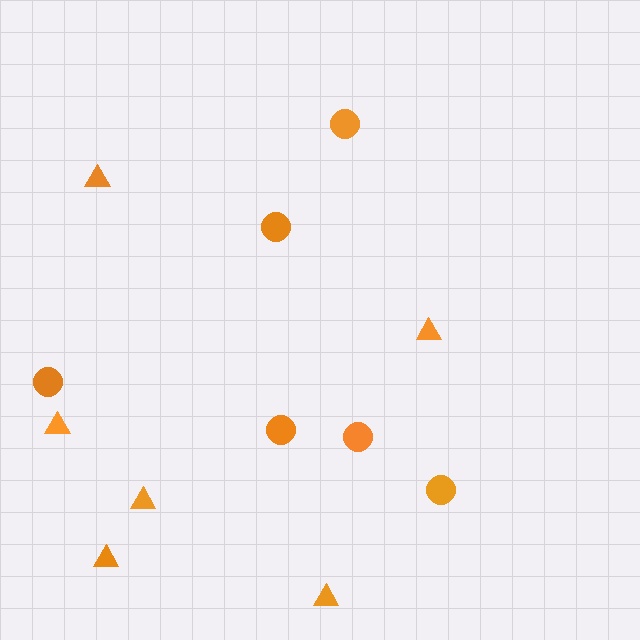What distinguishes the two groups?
There are 2 groups: one group of triangles (6) and one group of circles (6).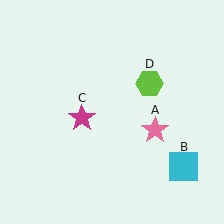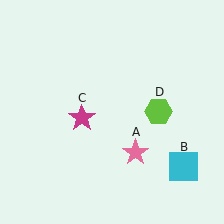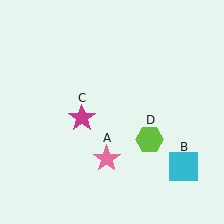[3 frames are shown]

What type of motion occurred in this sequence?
The pink star (object A), lime hexagon (object D) rotated clockwise around the center of the scene.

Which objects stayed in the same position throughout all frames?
Cyan square (object B) and magenta star (object C) remained stationary.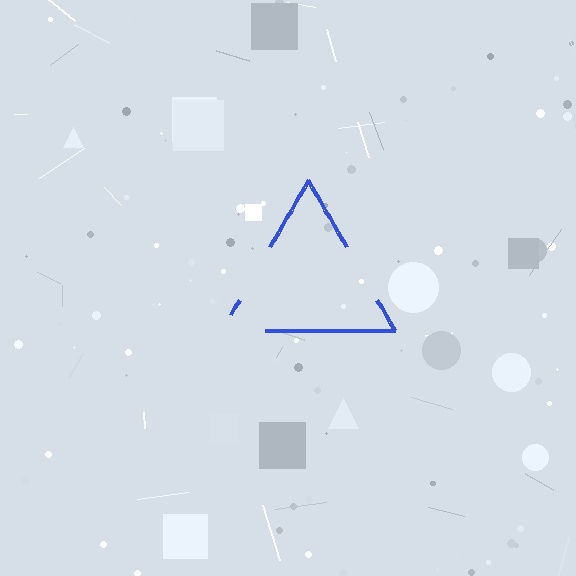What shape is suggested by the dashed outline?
The dashed outline suggests a triangle.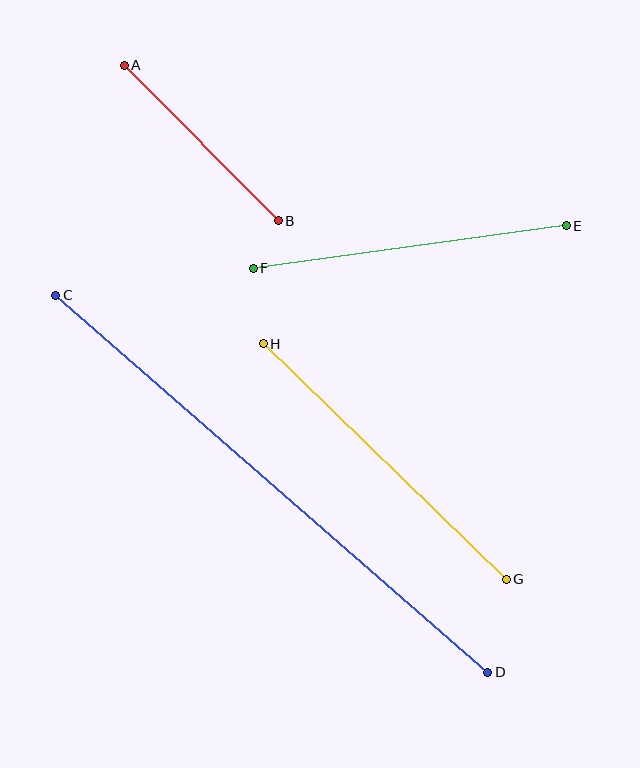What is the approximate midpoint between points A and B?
The midpoint is at approximately (201, 143) pixels.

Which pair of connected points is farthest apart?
Points C and D are farthest apart.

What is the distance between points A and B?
The distance is approximately 219 pixels.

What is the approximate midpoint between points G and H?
The midpoint is at approximately (385, 462) pixels.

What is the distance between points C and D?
The distance is approximately 573 pixels.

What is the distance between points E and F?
The distance is approximately 316 pixels.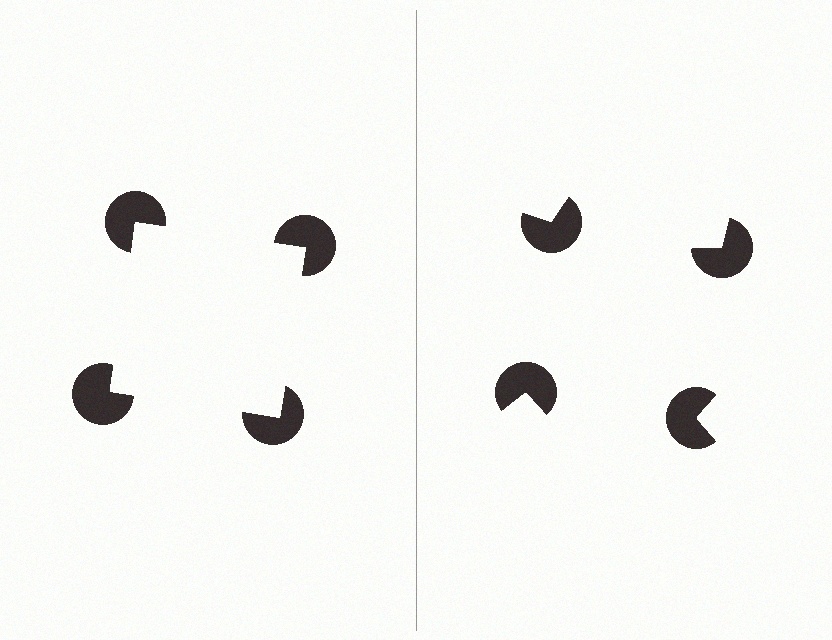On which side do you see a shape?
An illusory square appears on the left side. On the right side the wedge cuts are rotated, so no coherent shape forms.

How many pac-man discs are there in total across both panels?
8 — 4 on each side.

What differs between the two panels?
The pac-man discs are positioned identically on both sides; only the wedge orientations differ. On the left they align to a square; on the right they are misaligned.